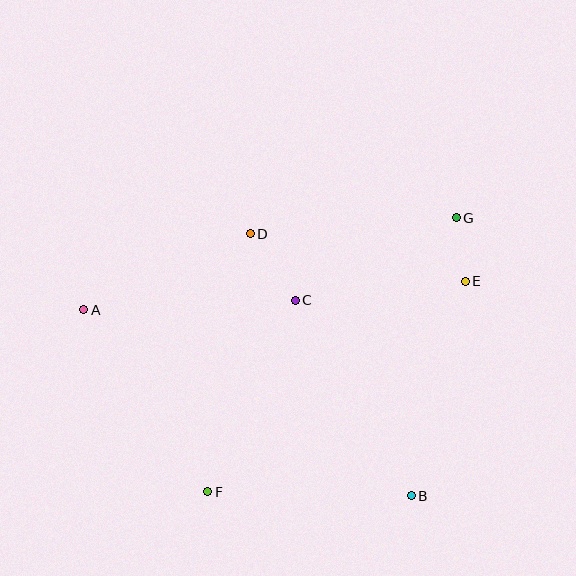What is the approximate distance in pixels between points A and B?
The distance between A and B is approximately 376 pixels.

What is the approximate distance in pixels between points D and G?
The distance between D and G is approximately 207 pixels.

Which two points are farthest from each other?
Points A and G are farthest from each other.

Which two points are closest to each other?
Points E and G are closest to each other.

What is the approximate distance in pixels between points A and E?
The distance between A and E is approximately 382 pixels.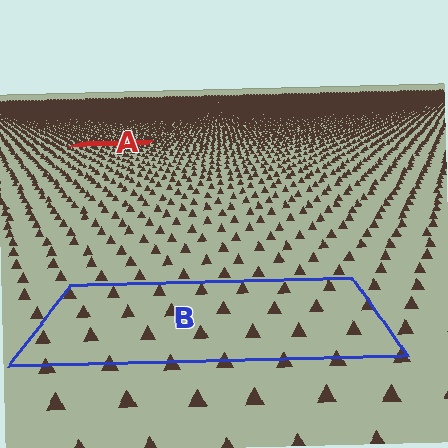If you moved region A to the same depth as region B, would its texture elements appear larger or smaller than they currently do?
They would appear larger. At a closer depth, the same texture elements are projected at a bigger on-screen size.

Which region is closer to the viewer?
Region B is closer. The texture elements there are larger and more spread out.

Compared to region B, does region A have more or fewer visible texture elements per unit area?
Region A has more texture elements per unit area — they are packed more densely because it is farther away.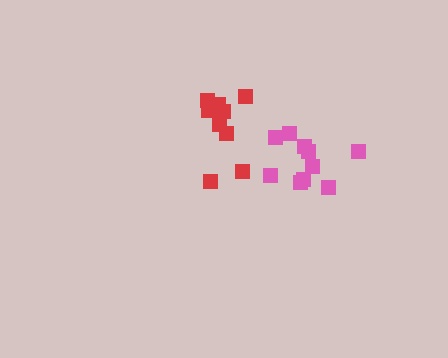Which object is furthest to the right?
The pink cluster is rightmost.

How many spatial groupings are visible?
There are 2 spatial groupings.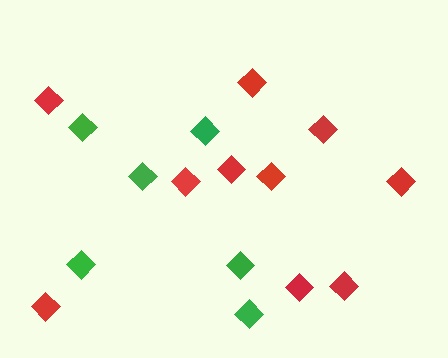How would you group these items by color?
There are 2 groups: one group of green diamonds (6) and one group of red diamonds (10).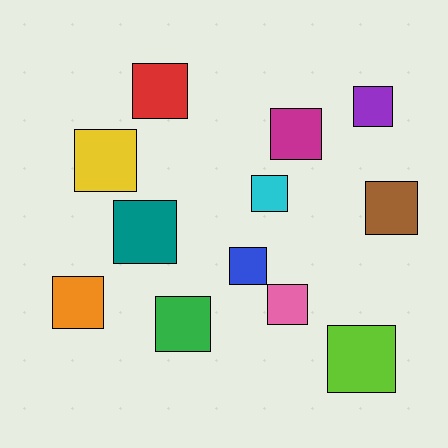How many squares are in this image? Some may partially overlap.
There are 12 squares.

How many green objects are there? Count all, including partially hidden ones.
There is 1 green object.